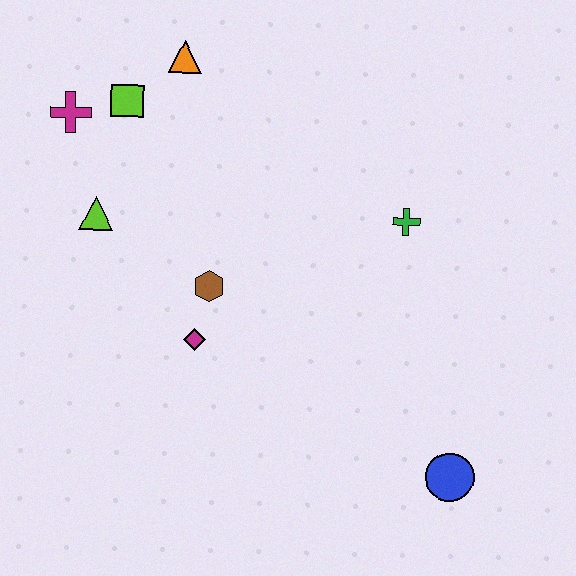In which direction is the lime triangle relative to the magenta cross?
The lime triangle is below the magenta cross.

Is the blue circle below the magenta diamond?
Yes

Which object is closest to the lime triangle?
The magenta cross is closest to the lime triangle.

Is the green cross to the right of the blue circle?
No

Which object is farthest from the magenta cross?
The blue circle is farthest from the magenta cross.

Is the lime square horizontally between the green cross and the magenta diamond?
No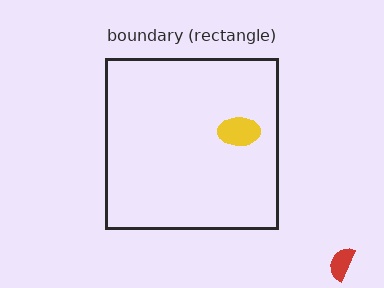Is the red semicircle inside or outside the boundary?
Outside.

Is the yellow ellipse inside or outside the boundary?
Inside.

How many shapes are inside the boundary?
1 inside, 1 outside.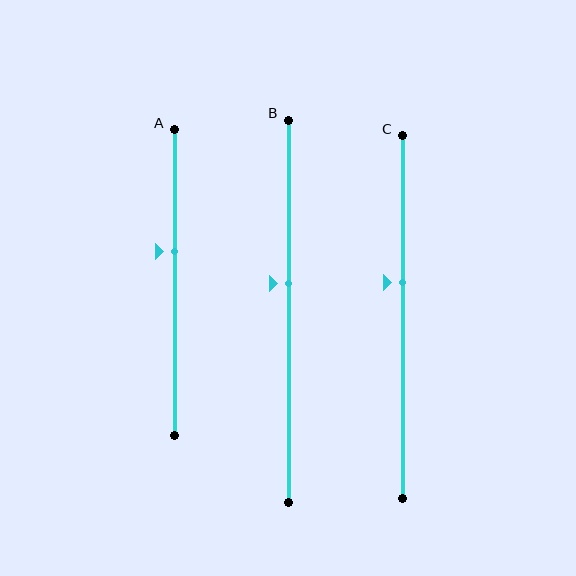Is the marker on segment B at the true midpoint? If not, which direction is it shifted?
No, the marker on segment B is shifted upward by about 7% of the segment length.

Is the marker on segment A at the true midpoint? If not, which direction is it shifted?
No, the marker on segment A is shifted upward by about 10% of the segment length.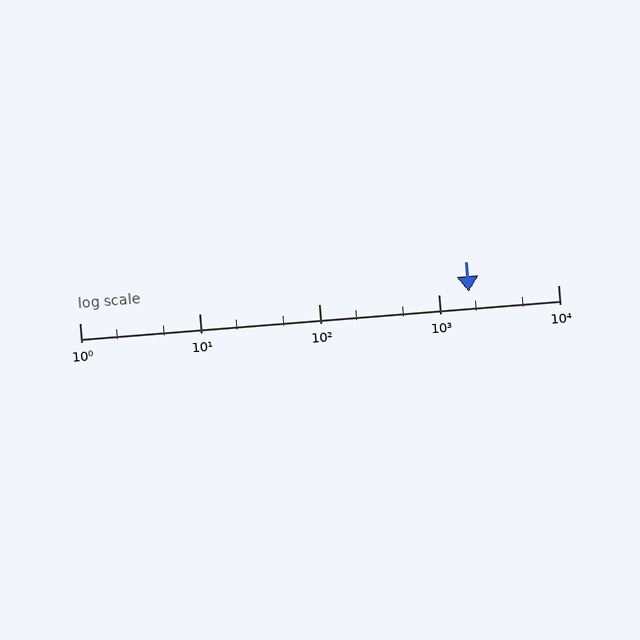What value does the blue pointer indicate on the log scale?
The pointer indicates approximately 1800.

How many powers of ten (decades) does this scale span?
The scale spans 4 decades, from 1 to 10000.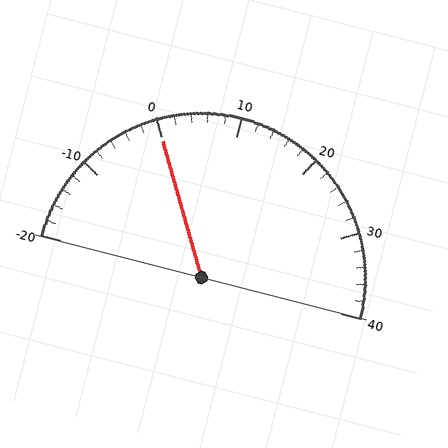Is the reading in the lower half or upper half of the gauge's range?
The reading is in the lower half of the range (-20 to 40).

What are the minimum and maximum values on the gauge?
The gauge ranges from -20 to 40.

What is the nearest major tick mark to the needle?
The nearest major tick mark is 0.